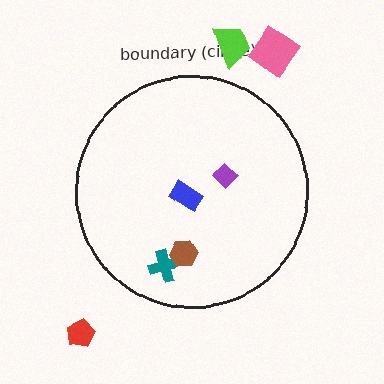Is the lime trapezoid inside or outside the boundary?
Outside.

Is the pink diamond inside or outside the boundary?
Outside.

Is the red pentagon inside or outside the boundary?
Outside.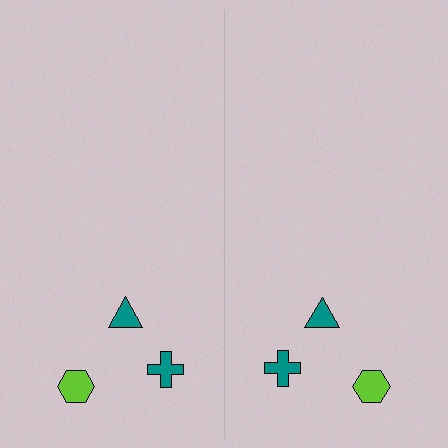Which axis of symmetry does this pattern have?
The pattern has a vertical axis of symmetry running through the center of the image.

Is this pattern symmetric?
Yes, this pattern has bilateral (reflection) symmetry.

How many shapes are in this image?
There are 6 shapes in this image.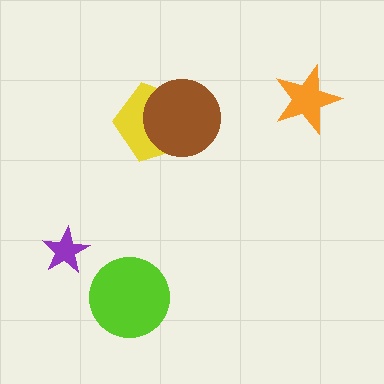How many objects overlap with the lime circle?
0 objects overlap with the lime circle.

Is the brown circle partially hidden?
No, no other shape covers it.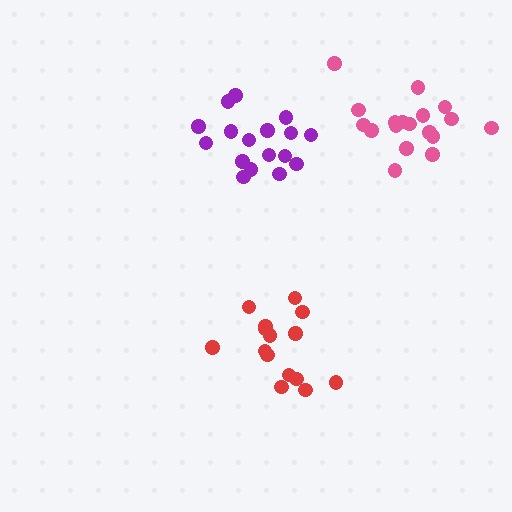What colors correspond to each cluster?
The clusters are colored: red, purple, pink.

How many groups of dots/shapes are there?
There are 3 groups.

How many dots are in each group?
Group 1: 15 dots, Group 2: 17 dots, Group 3: 18 dots (50 total).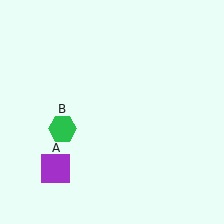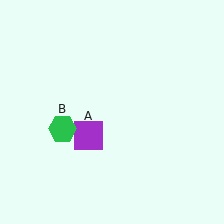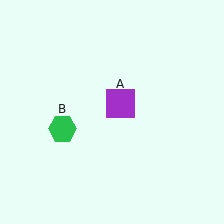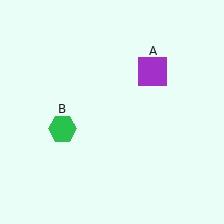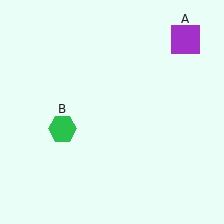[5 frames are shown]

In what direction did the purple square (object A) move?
The purple square (object A) moved up and to the right.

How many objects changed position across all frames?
1 object changed position: purple square (object A).